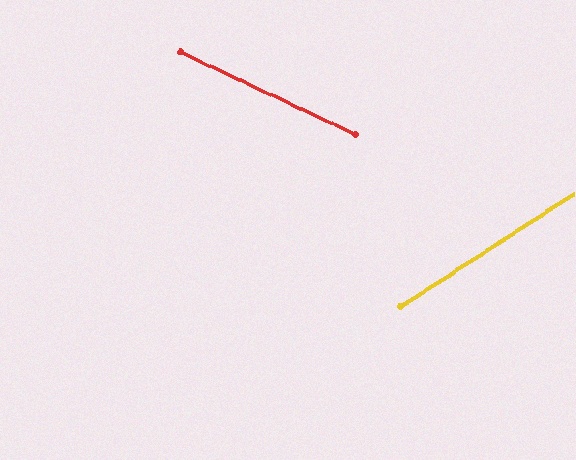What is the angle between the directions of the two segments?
Approximately 58 degrees.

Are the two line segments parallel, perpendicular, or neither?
Neither parallel nor perpendicular — they differ by about 58°.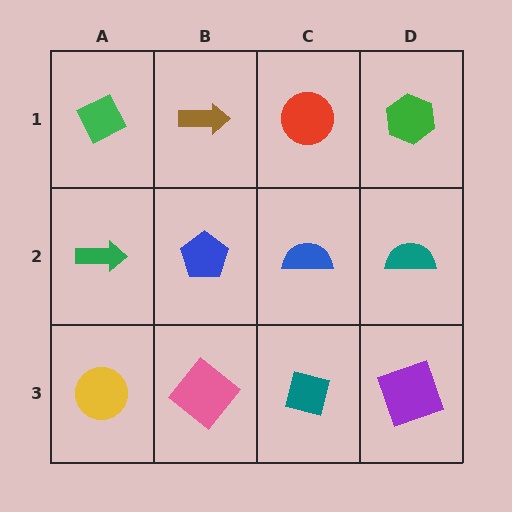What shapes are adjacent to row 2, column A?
A green diamond (row 1, column A), a yellow circle (row 3, column A), a blue pentagon (row 2, column B).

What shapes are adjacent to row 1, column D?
A teal semicircle (row 2, column D), a red circle (row 1, column C).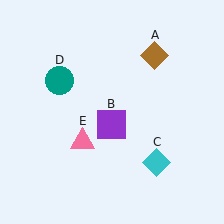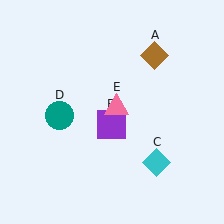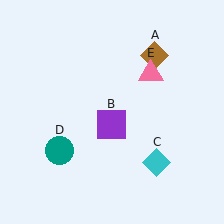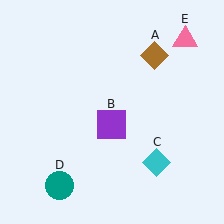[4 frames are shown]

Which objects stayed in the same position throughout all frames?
Brown diamond (object A) and purple square (object B) and cyan diamond (object C) remained stationary.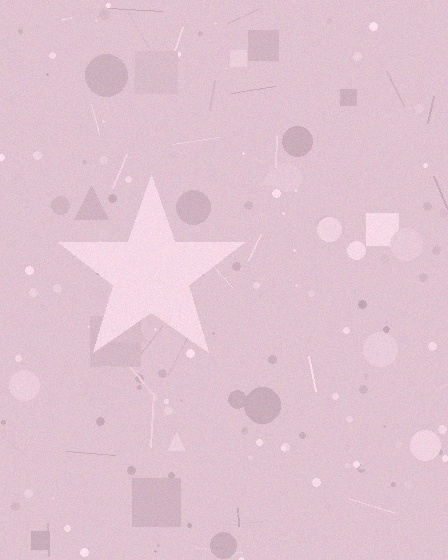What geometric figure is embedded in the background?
A star is embedded in the background.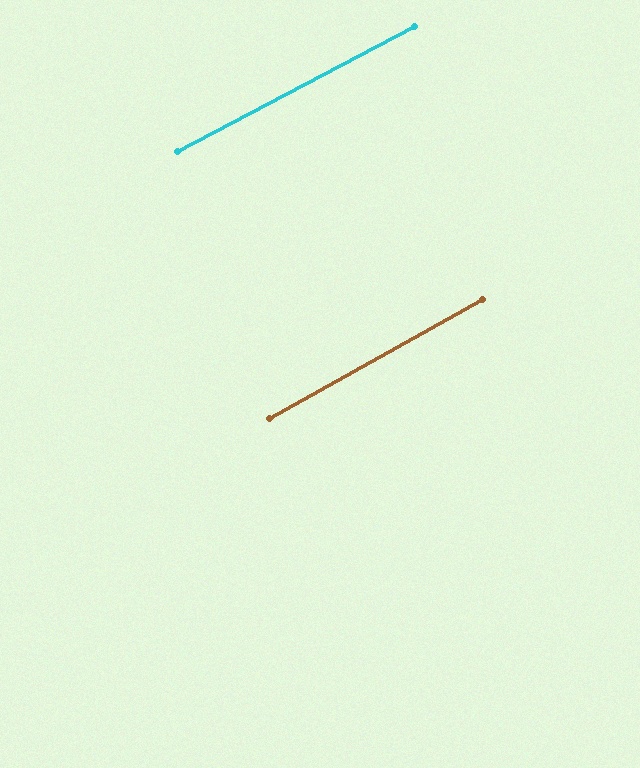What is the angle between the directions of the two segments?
Approximately 2 degrees.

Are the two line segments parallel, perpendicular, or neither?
Parallel — their directions differ by only 1.6°.